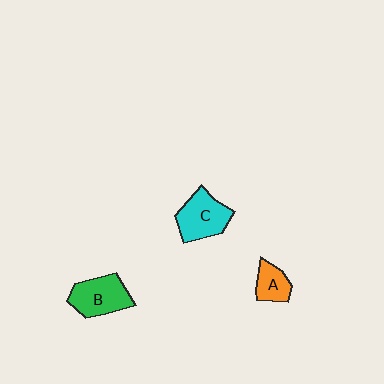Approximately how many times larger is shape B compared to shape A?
Approximately 1.7 times.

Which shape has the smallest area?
Shape A (orange).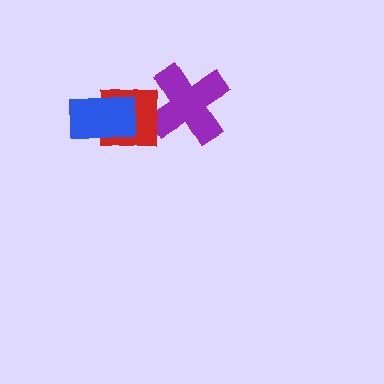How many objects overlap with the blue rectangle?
1 object overlaps with the blue rectangle.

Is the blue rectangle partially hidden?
No, no other shape covers it.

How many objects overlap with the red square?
2 objects overlap with the red square.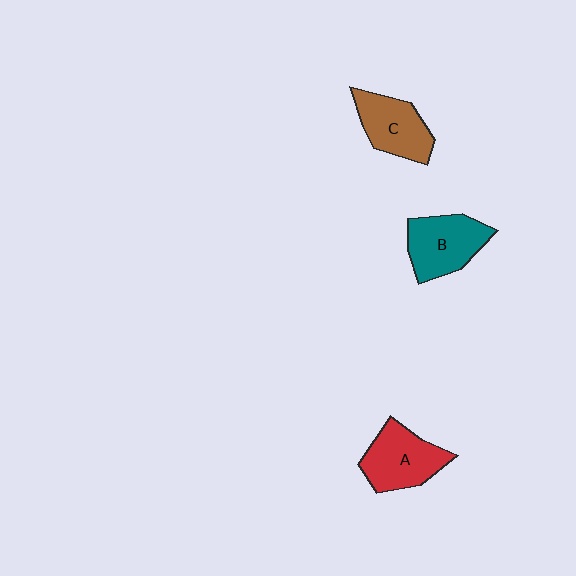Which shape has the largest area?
Shape A (red).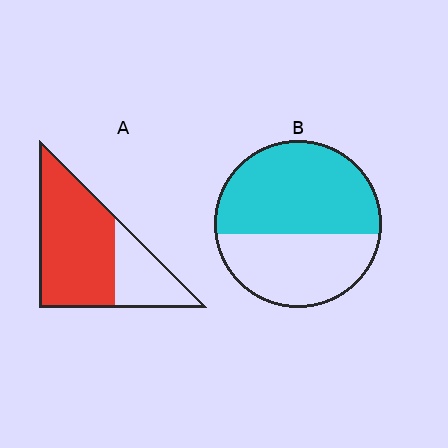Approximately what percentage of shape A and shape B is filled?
A is approximately 70% and B is approximately 60%.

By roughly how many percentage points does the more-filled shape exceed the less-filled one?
By roughly 10 percentage points (A over B).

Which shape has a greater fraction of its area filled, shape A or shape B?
Shape A.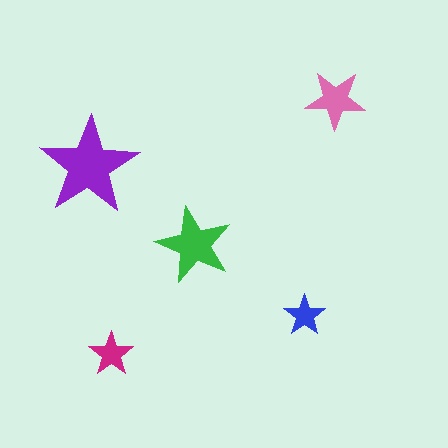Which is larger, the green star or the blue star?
The green one.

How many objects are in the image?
There are 5 objects in the image.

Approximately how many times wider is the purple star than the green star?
About 1.5 times wider.